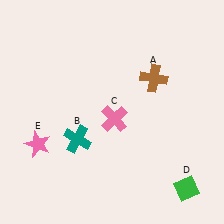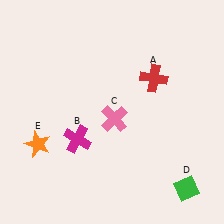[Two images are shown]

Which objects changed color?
A changed from brown to red. B changed from teal to magenta. E changed from pink to orange.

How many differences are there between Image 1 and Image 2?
There are 3 differences between the two images.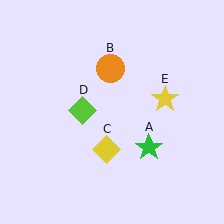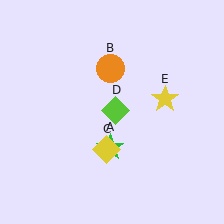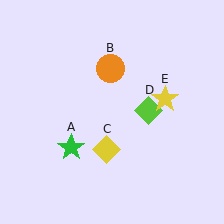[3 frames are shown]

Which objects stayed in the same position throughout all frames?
Orange circle (object B) and yellow diamond (object C) and yellow star (object E) remained stationary.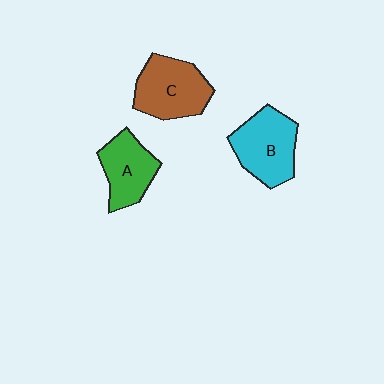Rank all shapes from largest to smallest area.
From largest to smallest: C (brown), B (cyan), A (green).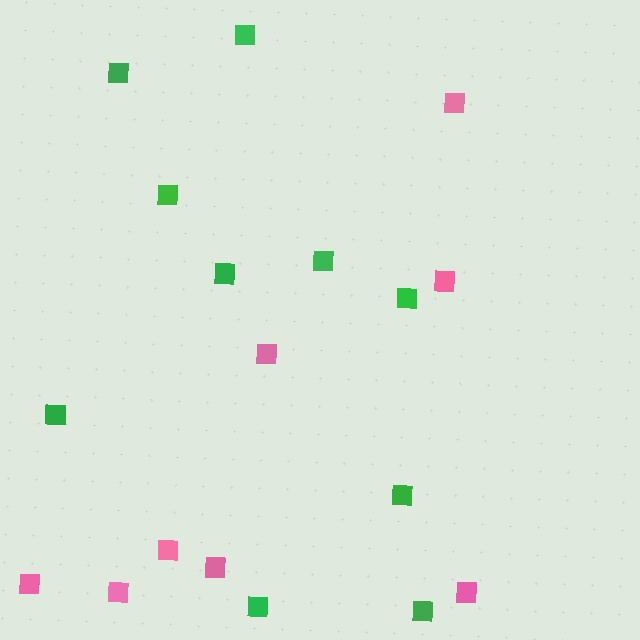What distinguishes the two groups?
There are 2 groups: one group of green squares (10) and one group of pink squares (8).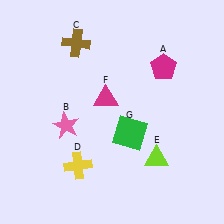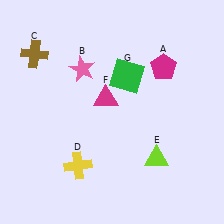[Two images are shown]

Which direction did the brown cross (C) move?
The brown cross (C) moved left.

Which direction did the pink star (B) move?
The pink star (B) moved up.